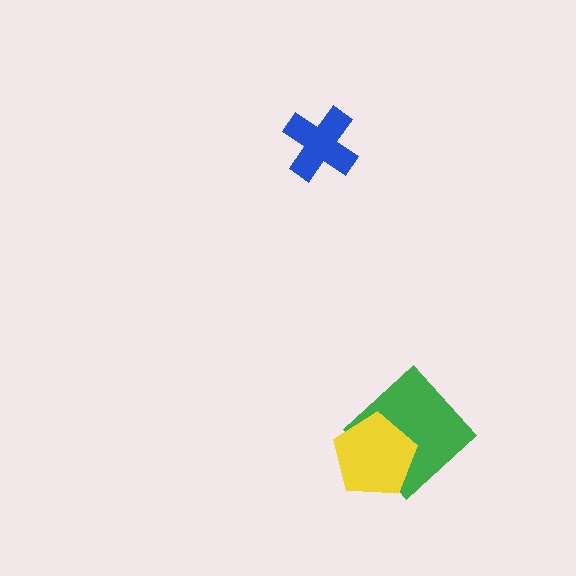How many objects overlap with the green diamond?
1 object overlaps with the green diamond.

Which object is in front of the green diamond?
The yellow pentagon is in front of the green diamond.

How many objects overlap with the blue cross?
0 objects overlap with the blue cross.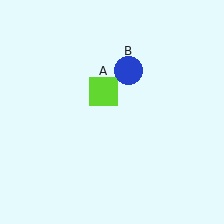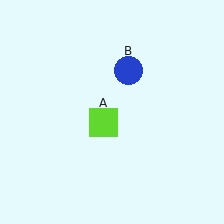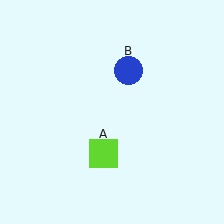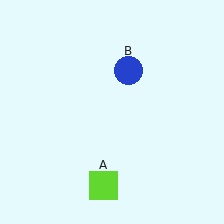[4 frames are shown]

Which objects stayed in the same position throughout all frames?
Blue circle (object B) remained stationary.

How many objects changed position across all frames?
1 object changed position: lime square (object A).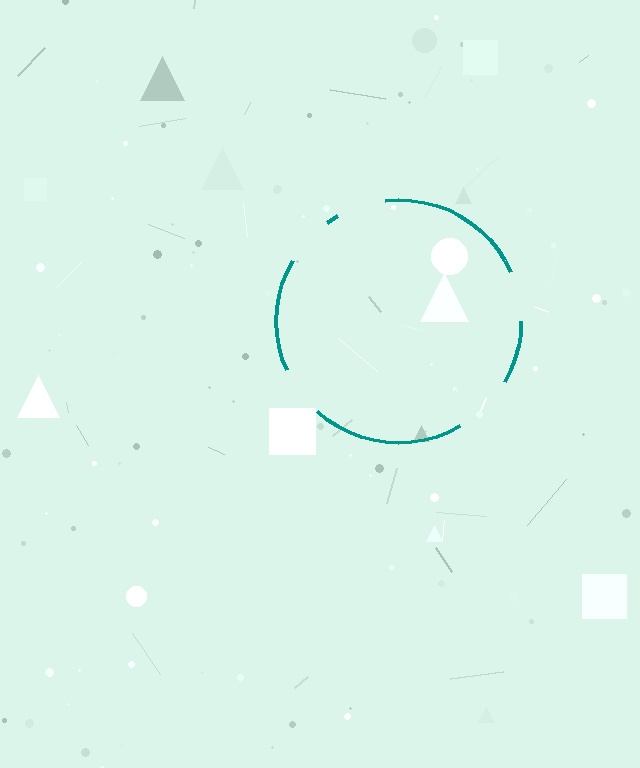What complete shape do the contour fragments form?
The contour fragments form a circle.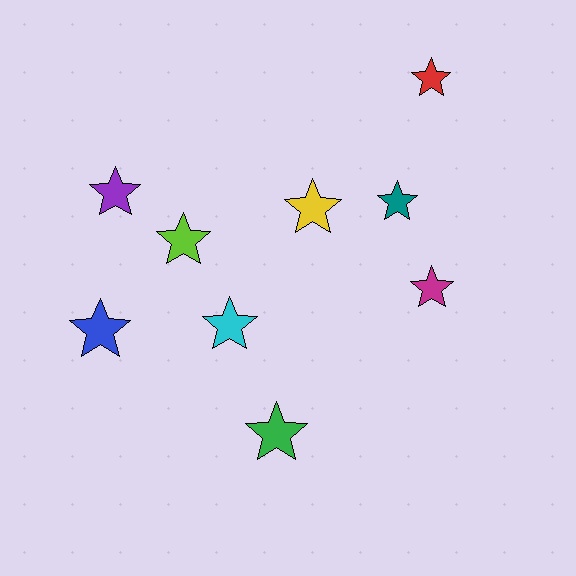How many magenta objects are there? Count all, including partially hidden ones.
There is 1 magenta object.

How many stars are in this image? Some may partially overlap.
There are 9 stars.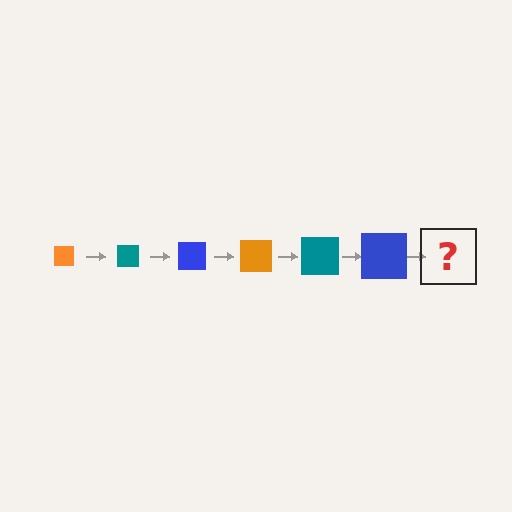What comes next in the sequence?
The next element should be an orange square, larger than the previous one.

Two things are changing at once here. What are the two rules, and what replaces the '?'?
The two rules are that the square grows larger each step and the color cycles through orange, teal, and blue. The '?' should be an orange square, larger than the previous one.